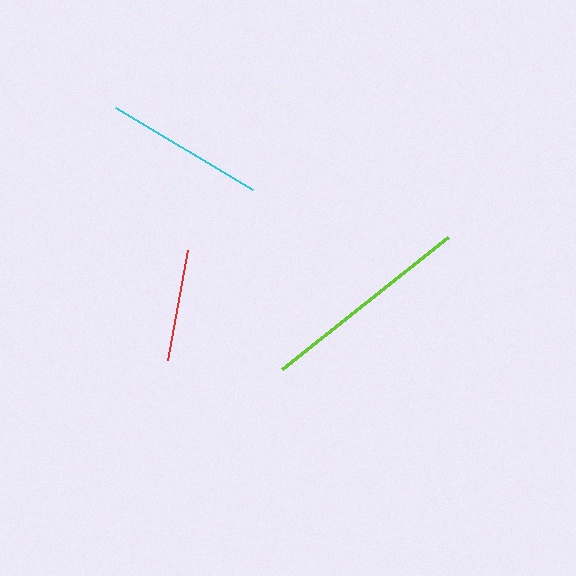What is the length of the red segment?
The red segment is approximately 112 pixels long.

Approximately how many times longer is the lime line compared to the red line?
The lime line is approximately 1.9 times the length of the red line.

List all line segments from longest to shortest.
From longest to shortest: lime, cyan, red.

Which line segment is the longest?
The lime line is the longest at approximately 212 pixels.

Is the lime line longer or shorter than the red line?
The lime line is longer than the red line.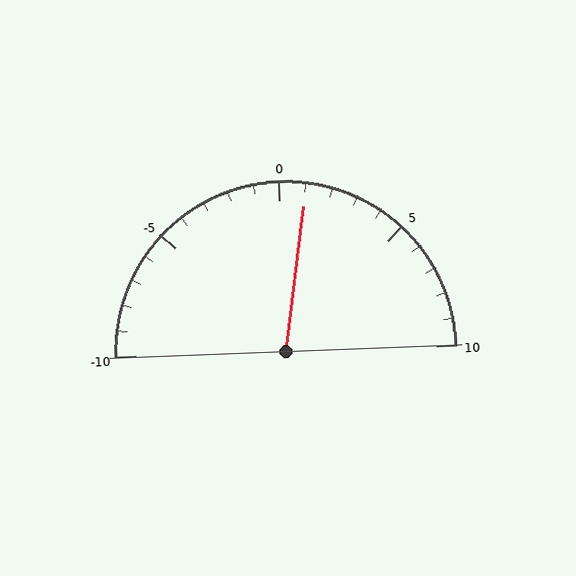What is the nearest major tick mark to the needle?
The nearest major tick mark is 0.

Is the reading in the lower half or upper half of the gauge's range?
The reading is in the upper half of the range (-10 to 10).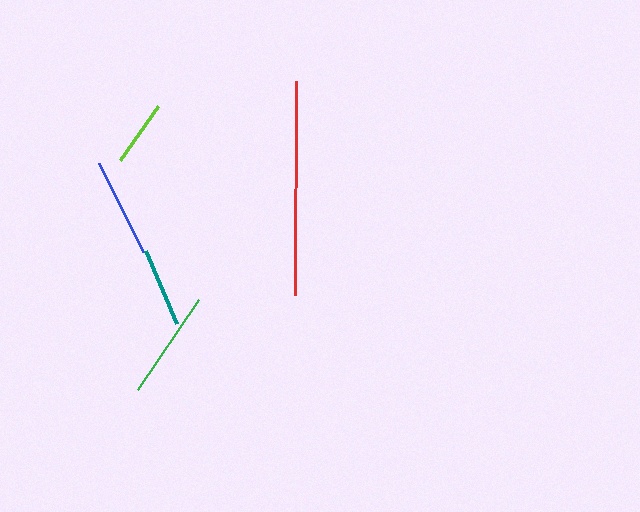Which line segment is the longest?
The red line is the longest at approximately 215 pixels.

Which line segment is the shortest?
The lime line is the shortest at approximately 66 pixels.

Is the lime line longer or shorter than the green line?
The green line is longer than the lime line.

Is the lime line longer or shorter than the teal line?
The teal line is longer than the lime line.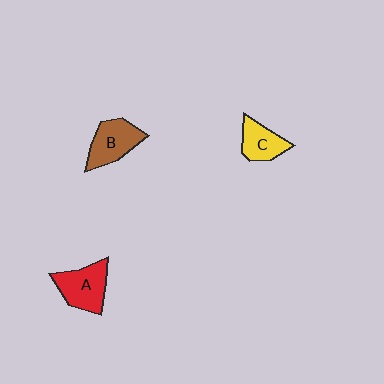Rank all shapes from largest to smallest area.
From largest to smallest: A (red), B (brown), C (yellow).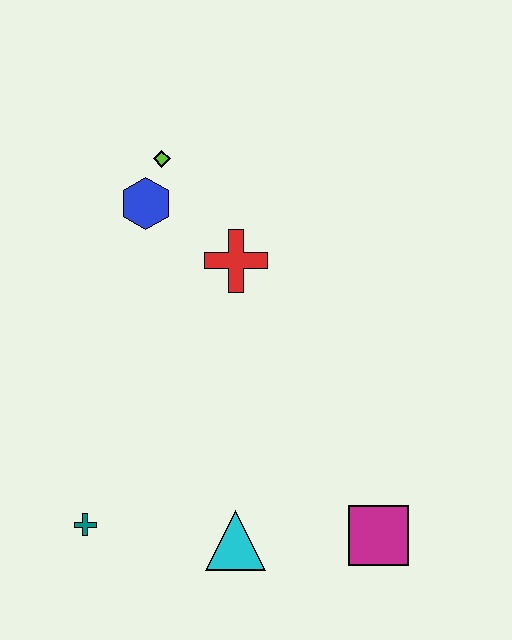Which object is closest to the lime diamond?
The blue hexagon is closest to the lime diamond.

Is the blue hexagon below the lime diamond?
Yes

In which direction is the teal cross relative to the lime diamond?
The teal cross is below the lime diamond.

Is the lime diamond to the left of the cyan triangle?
Yes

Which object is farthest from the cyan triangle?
The lime diamond is farthest from the cyan triangle.